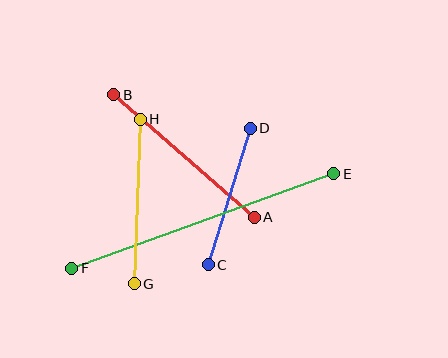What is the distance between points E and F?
The distance is approximately 279 pixels.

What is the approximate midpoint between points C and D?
The midpoint is at approximately (229, 196) pixels.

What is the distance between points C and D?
The distance is approximately 143 pixels.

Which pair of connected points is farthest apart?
Points E and F are farthest apart.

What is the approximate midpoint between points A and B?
The midpoint is at approximately (184, 156) pixels.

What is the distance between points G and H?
The distance is approximately 165 pixels.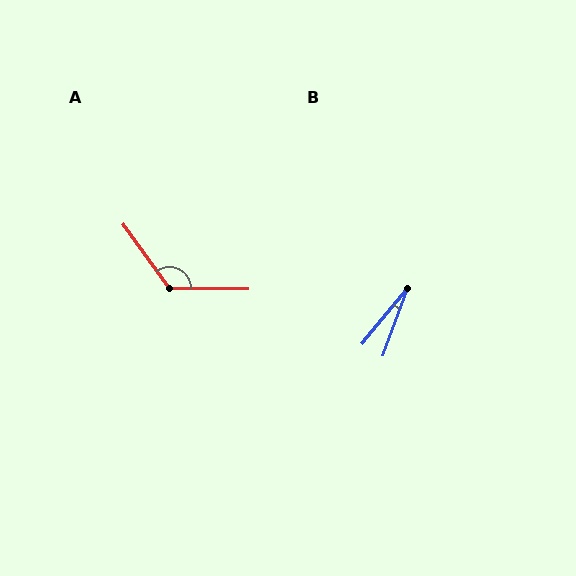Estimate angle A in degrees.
Approximately 126 degrees.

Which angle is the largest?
A, at approximately 126 degrees.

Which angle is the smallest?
B, at approximately 19 degrees.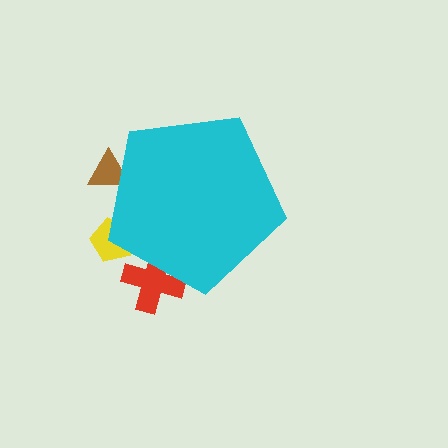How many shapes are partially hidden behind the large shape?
3 shapes are partially hidden.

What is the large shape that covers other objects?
A cyan pentagon.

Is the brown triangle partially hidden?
Yes, the brown triangle is partially hidden behind the cyan pentagon.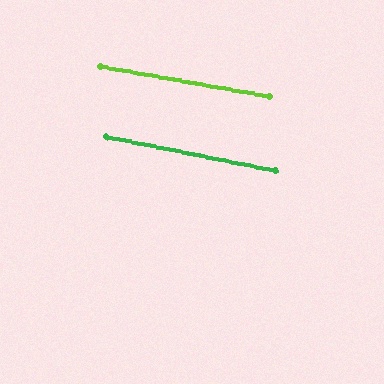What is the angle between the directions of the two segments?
Approximately 1 degree.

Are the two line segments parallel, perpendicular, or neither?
Parallel — their directions differ by only 1.1°.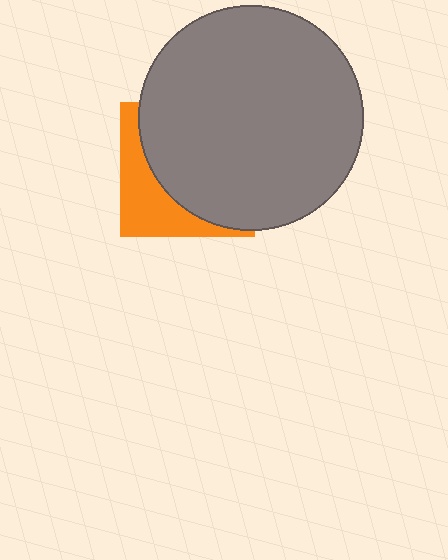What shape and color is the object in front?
The object in front is a gray circle.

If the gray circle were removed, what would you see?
You would see the complete orange square.